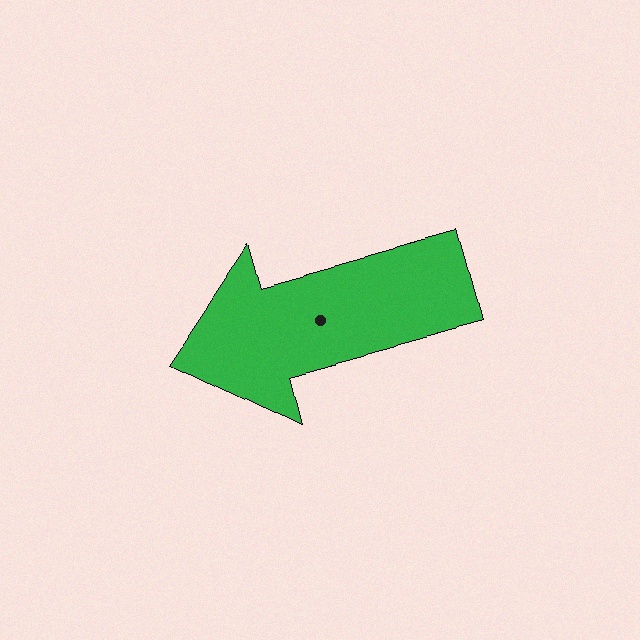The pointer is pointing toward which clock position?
Roughly 8 o'clock.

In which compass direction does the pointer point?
West.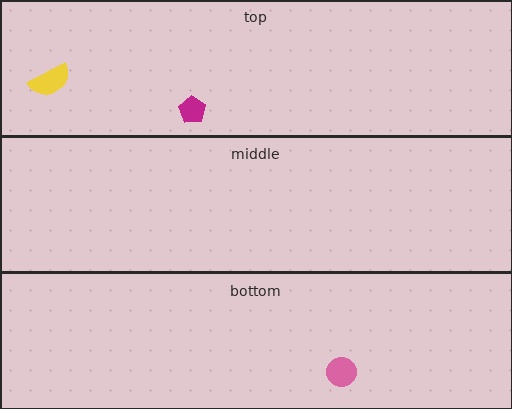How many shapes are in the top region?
2.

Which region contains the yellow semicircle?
The top region.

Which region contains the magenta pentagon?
The top region.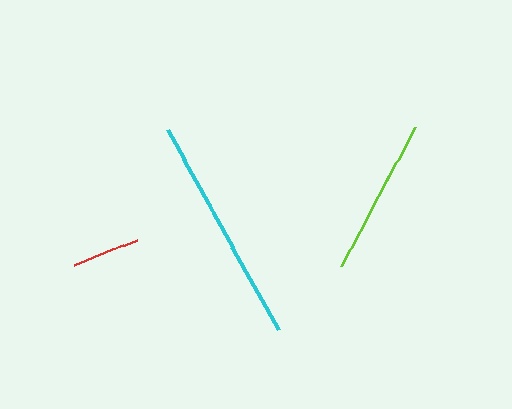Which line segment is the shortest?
The red line is the shortest at approximately 67 pixels.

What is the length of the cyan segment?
The cyan segment is approximately 229 pixels long.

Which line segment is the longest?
The cyan line is the longest at approximately 229 pixels.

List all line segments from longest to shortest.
From longest to shortest: cyan, lime, red.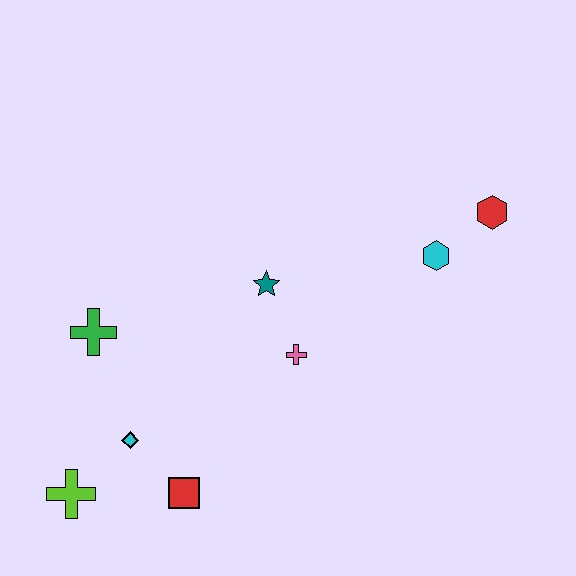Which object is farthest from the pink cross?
The lime cross is farthest from the pink cross.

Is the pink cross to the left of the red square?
No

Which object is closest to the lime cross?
The cyan diamond is closest to the lime cross.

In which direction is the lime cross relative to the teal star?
The lime cross is below the teal star.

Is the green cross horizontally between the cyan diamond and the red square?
No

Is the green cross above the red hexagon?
No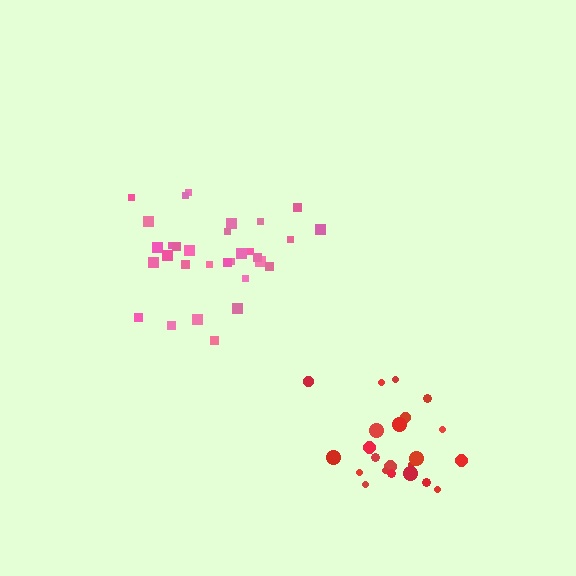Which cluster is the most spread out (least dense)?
Pink.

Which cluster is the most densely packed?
Red.